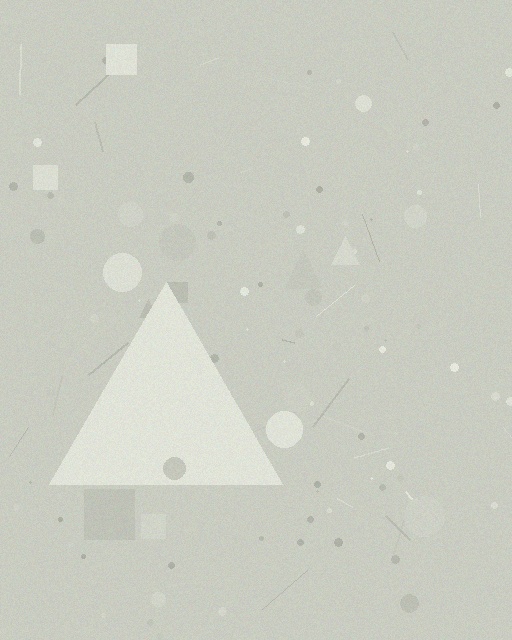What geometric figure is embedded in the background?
A triangle is embedded in the background.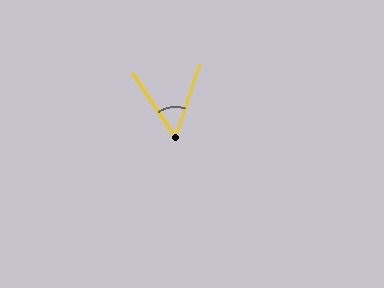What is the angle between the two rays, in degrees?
Approximately 52 degrees.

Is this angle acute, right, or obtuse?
It is acute.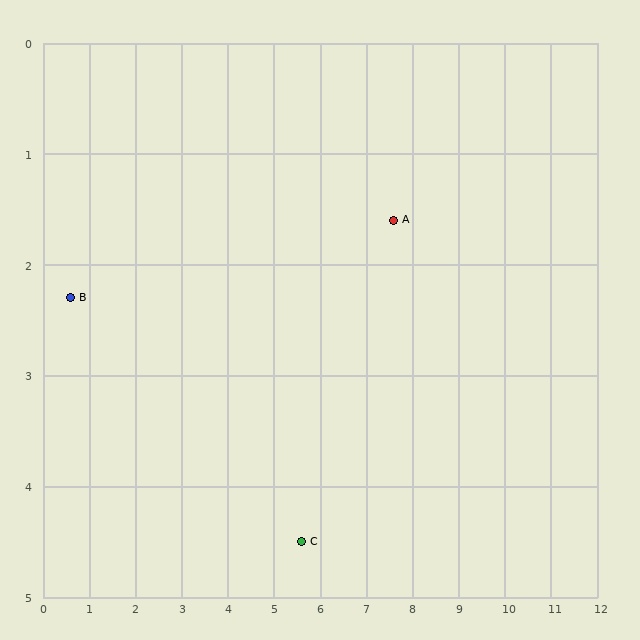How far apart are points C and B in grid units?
Points C and B are about 5.5 grid units apart.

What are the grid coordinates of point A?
Point A is at approximately (7.6, 1.6).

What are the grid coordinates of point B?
Point B is at approximately (0.6, 2.3).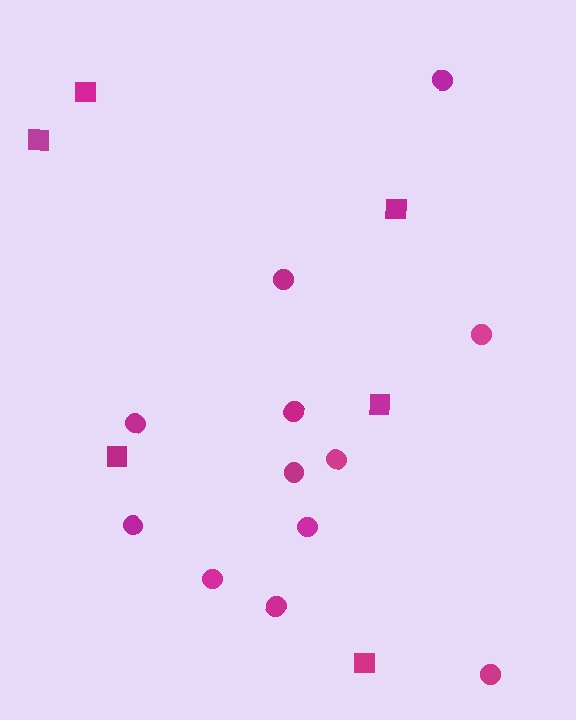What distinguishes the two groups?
There are 2 groups: one group of circles (12) and one group of squares (6).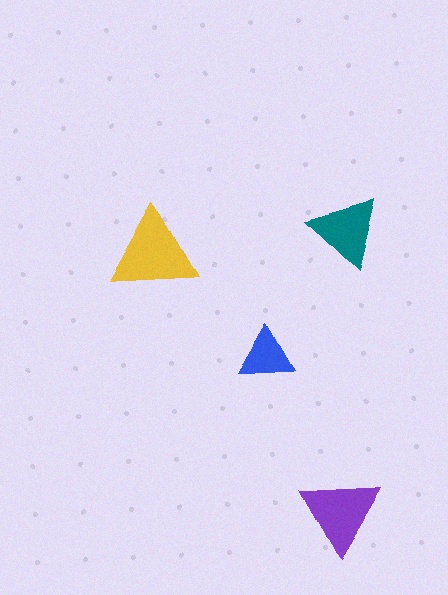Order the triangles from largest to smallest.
the yellow one, the purple one, the teal one, the blue one.